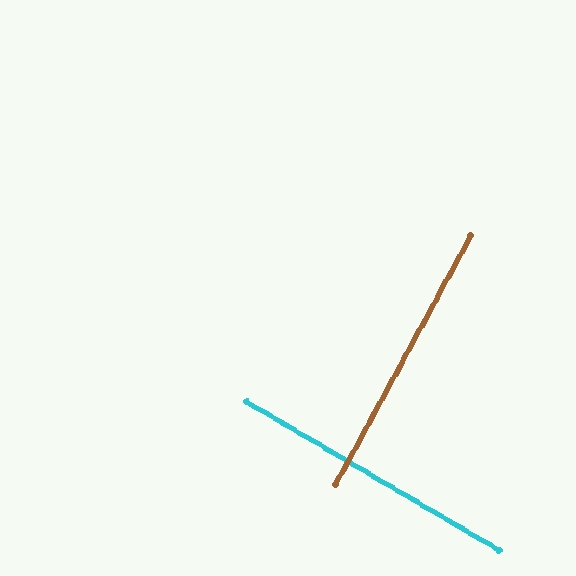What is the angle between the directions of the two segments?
Approximately 88 degrees.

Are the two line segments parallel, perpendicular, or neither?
Perpendicular — they meet at approximately 88°.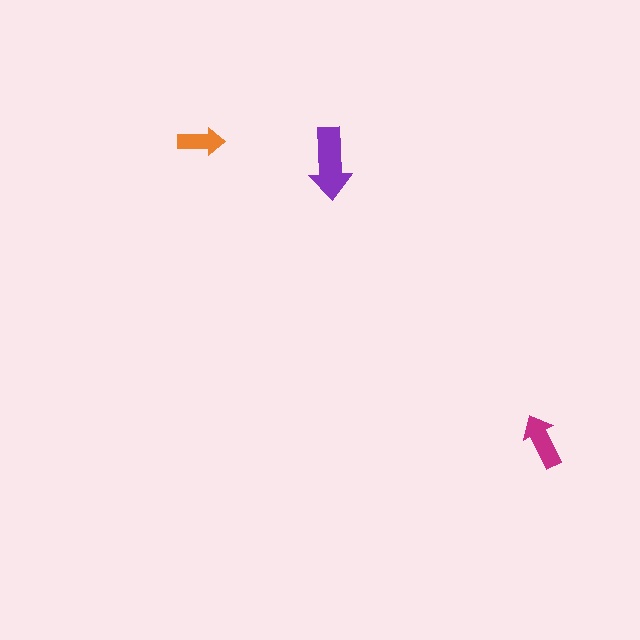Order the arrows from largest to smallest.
the purple one, the magenta one, the orange one.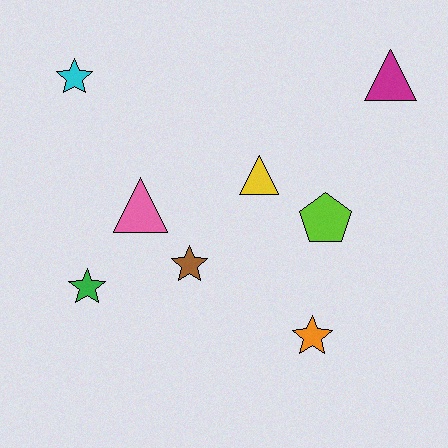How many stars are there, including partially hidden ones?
There are 4 stars.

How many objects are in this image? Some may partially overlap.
There are 8 objects.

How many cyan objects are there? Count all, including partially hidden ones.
There is 1 cyan object.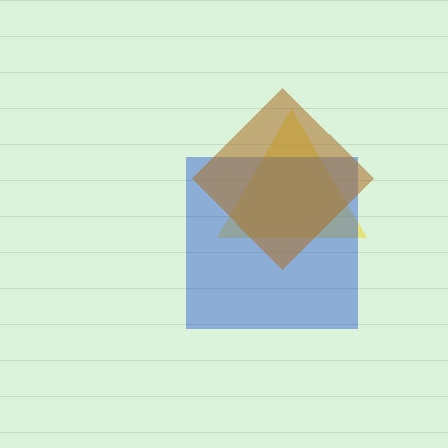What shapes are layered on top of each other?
The layered shapes are: a yellow triangle, a blue square, a brown diamond.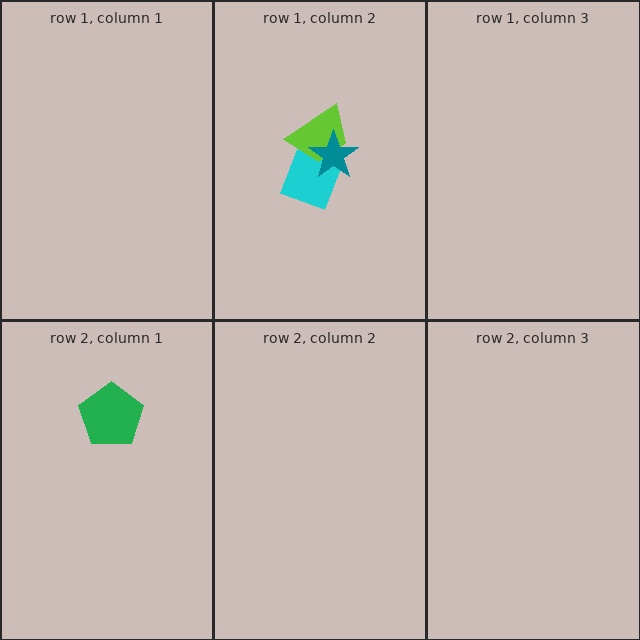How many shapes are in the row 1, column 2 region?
3.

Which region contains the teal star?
The row 1, column 2 region.